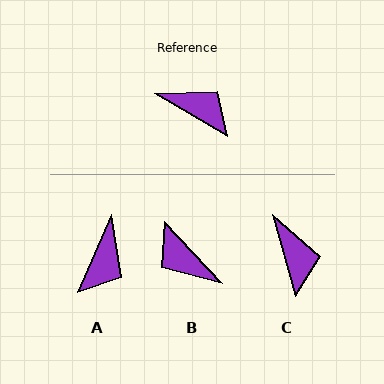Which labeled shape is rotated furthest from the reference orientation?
B, about 164 degrees away.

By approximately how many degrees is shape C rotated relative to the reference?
Approximately 44 degrees clockwise.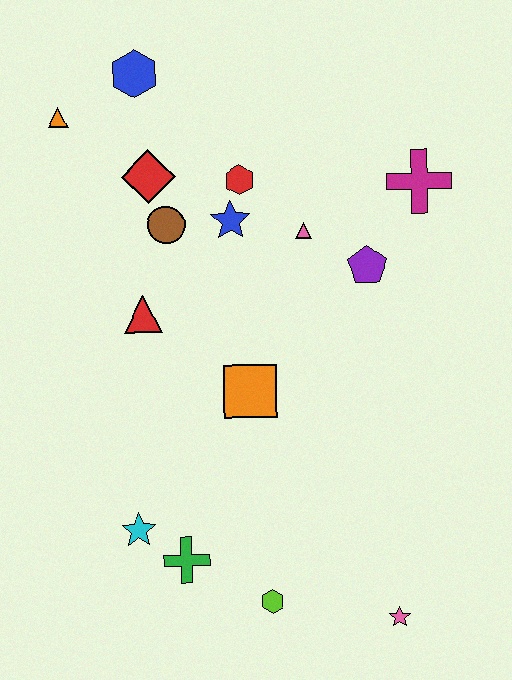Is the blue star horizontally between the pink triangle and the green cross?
Yes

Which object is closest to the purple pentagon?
The pink triangle is closest to the purple pentagon.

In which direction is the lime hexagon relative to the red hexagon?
The lime hexagon is below the red hexagon.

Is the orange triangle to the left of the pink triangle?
Yes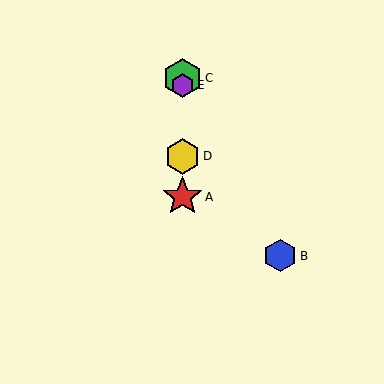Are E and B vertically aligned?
No, E is at x≈182 and B is at x≈280.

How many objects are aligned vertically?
4 objects (A, C, D, E) are aligned vertically.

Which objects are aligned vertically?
Objects A, C, D, E are aligned vertically.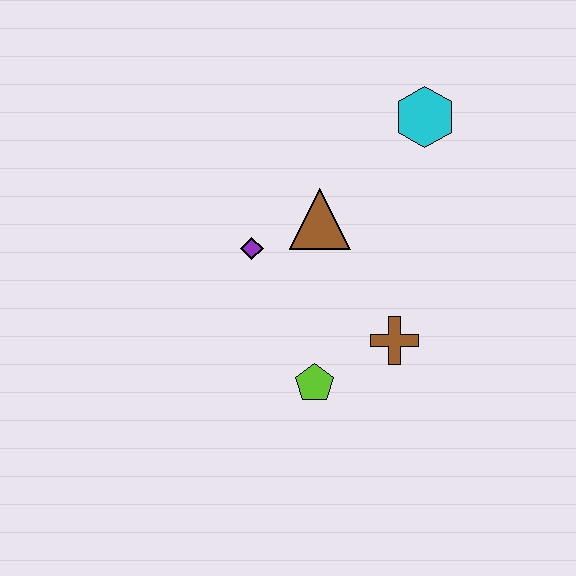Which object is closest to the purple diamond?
The brown triangle is closest to the purple diamond.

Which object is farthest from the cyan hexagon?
The lime pentagon is farthest from the cyan hexagon.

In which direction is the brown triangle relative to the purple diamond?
The brown triangle is to the right of the purple diamond.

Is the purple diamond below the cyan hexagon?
Yes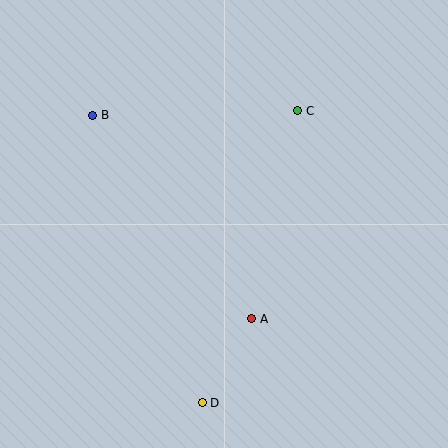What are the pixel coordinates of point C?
Point C is at (298, 111).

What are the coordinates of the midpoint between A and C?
The midpoint between A and C is at (275, 215).